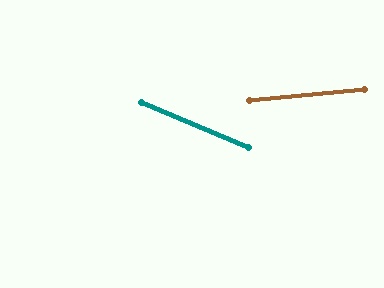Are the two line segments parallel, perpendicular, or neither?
Neither parallel nor perpendicular — they differ by about 28°.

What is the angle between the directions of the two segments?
Approximately 28 degrees.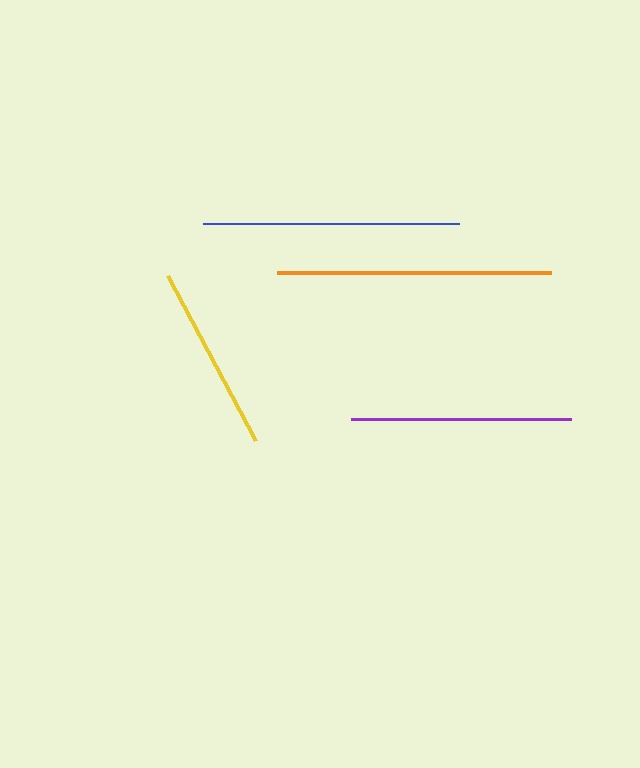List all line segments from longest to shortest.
From longest to shortest: orange, blue, purple, yellow.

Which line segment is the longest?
The orange line is the longest at approximately 274 pixels.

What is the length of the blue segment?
The blue segment is approximately 256 pixels long.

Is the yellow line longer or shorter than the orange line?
The orange line is longer than the yellow line.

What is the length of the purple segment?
The purple segment is approximately 219 pixels long.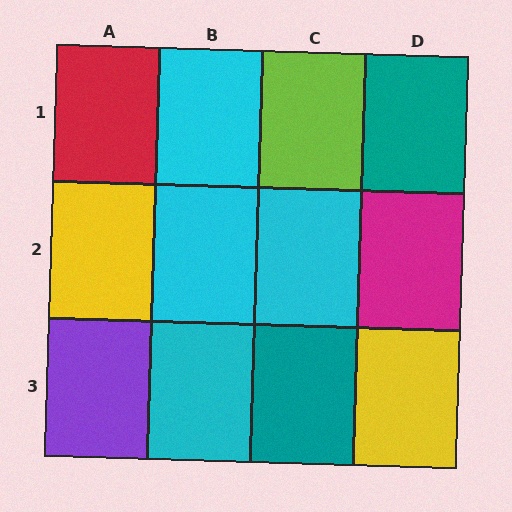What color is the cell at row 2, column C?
Cyan.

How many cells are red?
1 cell is red.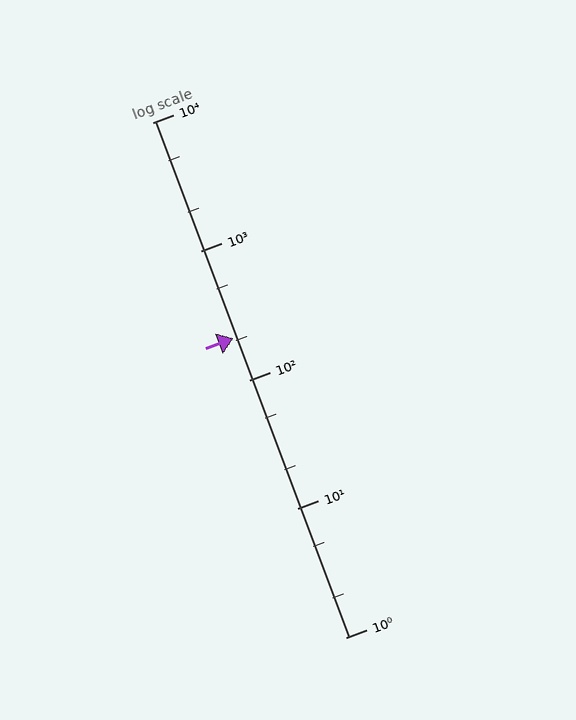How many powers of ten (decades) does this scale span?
The scale spans 4 decades, from 1 to 10000.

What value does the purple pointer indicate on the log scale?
The pointer indicates approximately 210.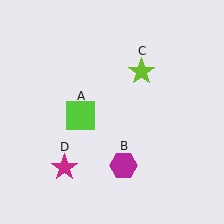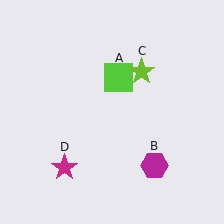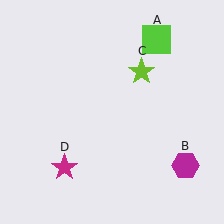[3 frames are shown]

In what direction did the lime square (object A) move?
The lime square (object A) moved up and to the right.